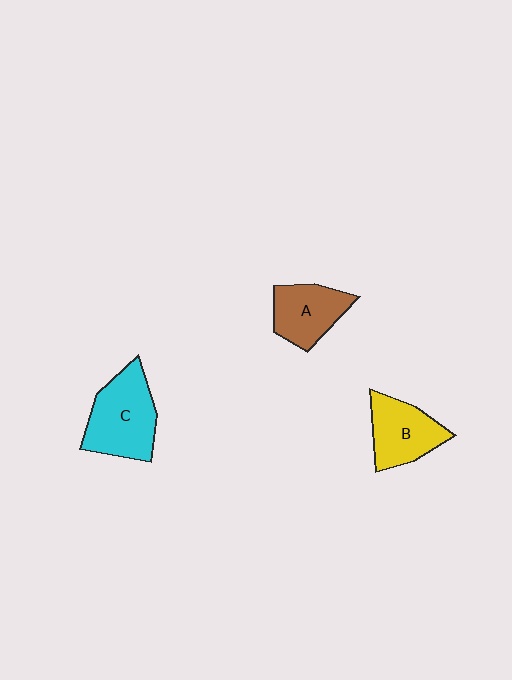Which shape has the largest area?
Shape C (cyan).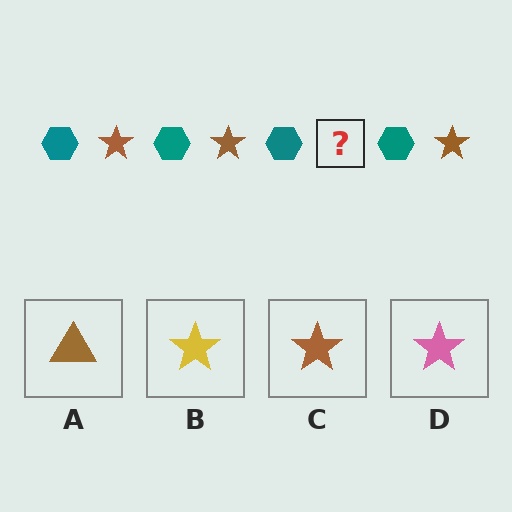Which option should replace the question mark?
Option C.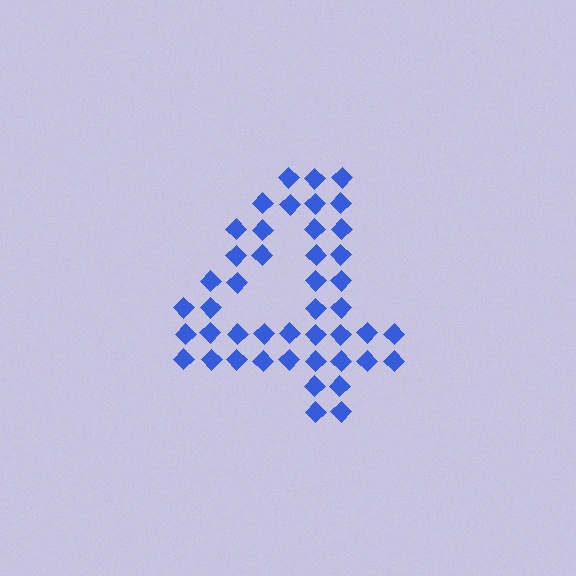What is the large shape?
The large shape is the digit 4.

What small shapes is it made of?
It is made of small diamonds.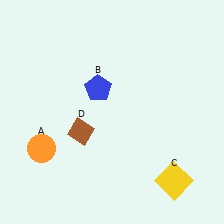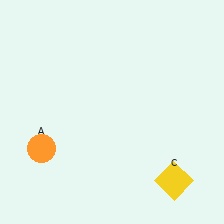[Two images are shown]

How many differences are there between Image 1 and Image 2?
There are 2 differences between the two images.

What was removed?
The brown diamond (D), the blue pentagon (B) were removed in Image 2.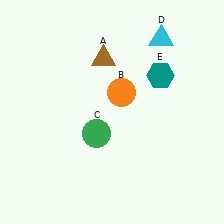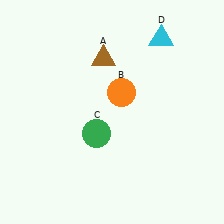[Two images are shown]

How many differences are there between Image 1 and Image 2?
There is 1 difference between the two images.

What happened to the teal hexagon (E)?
The teal hexagon (E) was removed in Image 2. It was in the top-right area of Image 1.